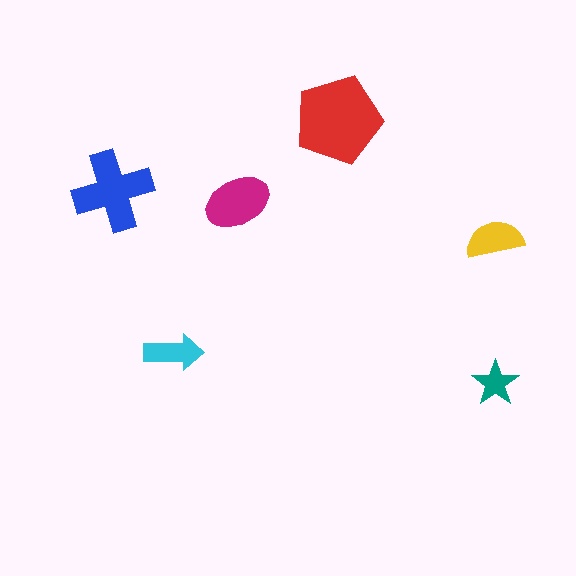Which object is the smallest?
The teal star.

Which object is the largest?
The red pentagon.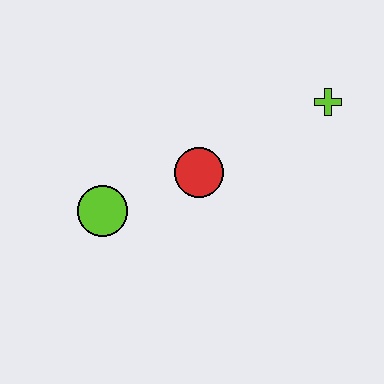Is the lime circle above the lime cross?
No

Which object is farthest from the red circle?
The lime cross is farthest from the red circle.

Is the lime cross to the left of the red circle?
No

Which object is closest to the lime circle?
The red circle is closest to the lime circle.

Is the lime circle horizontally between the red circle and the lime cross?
No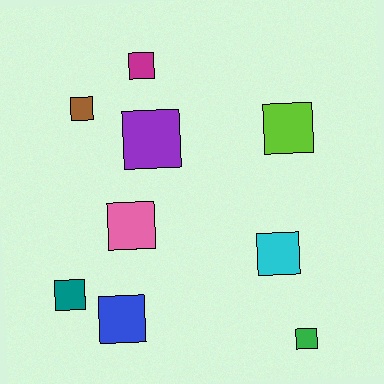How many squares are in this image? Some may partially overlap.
There are 9 squares.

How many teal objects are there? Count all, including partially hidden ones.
There is 1 teal object.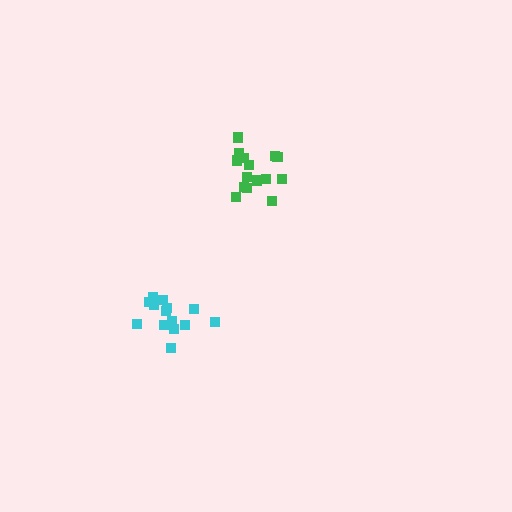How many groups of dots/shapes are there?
There are 2 groups.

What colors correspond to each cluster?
The clusters are colored: green, cyan.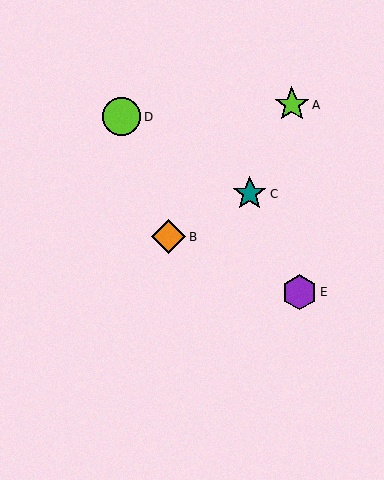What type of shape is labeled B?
Shape B is an orange diamond.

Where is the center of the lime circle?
The center of the lime circle is at (122, 117).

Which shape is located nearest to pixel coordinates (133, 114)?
The lime circle (labeled D) at (122, 117) is nearest to that location.